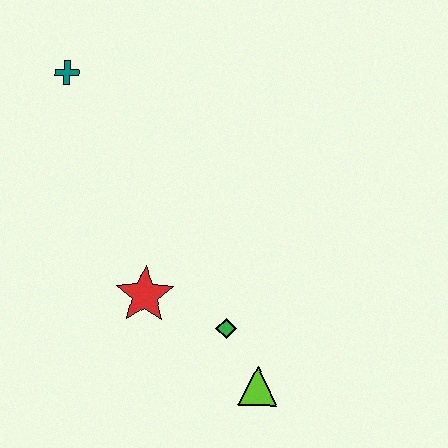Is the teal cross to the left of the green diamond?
Yes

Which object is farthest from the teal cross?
The lime triangle is farthest from the teal cross.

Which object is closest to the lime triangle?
The green diamond is closest to the lime triangle.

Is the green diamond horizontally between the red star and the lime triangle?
Yes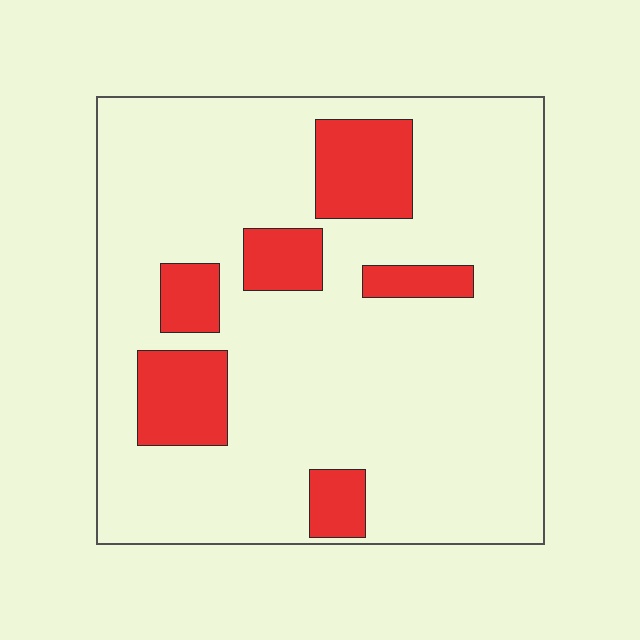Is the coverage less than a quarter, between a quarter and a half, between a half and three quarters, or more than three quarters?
Less than a quarter.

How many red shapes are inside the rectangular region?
6.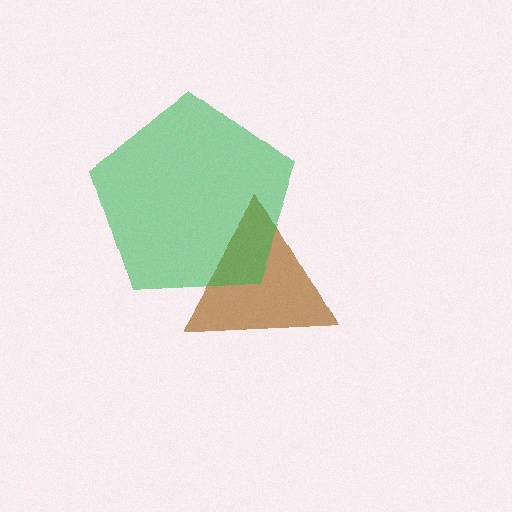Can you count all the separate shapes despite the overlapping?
Yes, there are 2 separate shapes.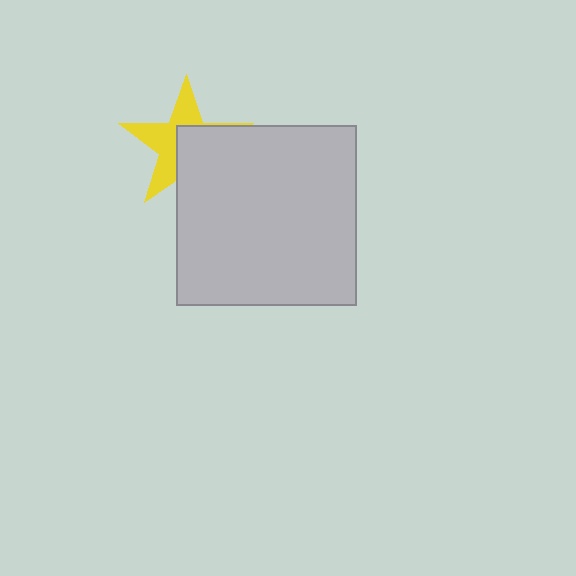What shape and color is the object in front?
The object in front is a light gray square.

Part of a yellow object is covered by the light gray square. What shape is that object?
It is a star.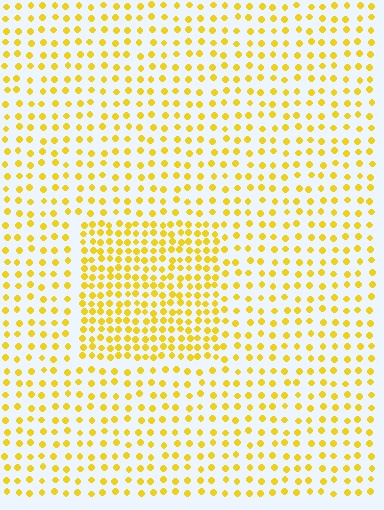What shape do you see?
I see a rectangle.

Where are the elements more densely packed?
The elements are more densely packed inside the rectangle boundary.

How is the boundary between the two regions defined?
The boundary is defined by a change in element density (approximately 1.9x ratio). All elements are the same color, size, and shape.